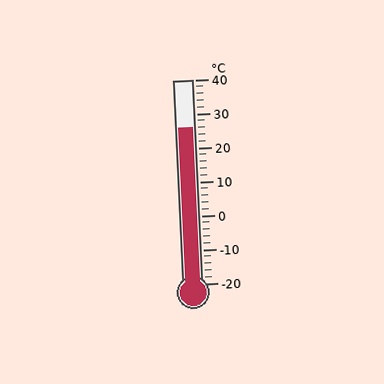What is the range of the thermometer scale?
The thermometer scale ranges from -20°C to 40°C.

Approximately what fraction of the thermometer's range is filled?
The thermometer is filled to approximately 75% of its range.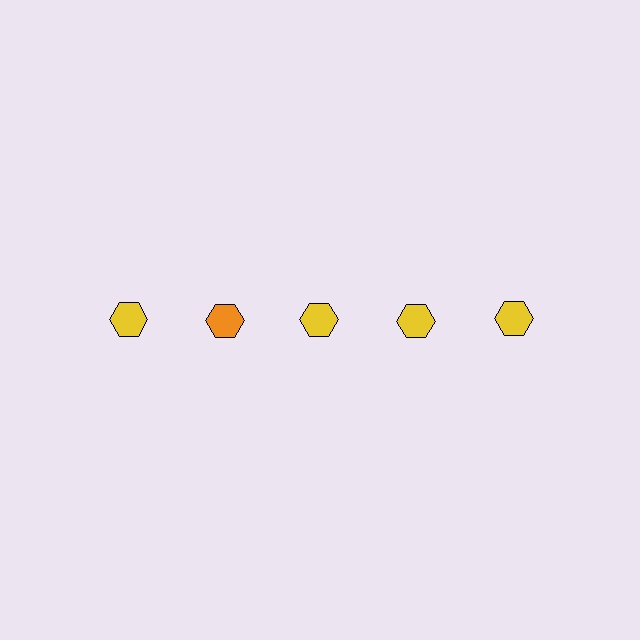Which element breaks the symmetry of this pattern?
The orange hexagon in the top row, second from left column breaks the symmetry. All other shapes are yellow hexagons.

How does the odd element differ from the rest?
It has a different color: orange instead of yellow.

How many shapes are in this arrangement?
There are 5 shapes arranged in a grid pattern.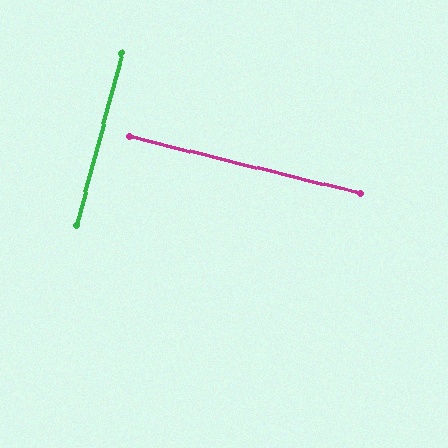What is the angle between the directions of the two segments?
Approximately 89 degrees.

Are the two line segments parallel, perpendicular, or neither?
Perpendicular — they meet at approximately 89°.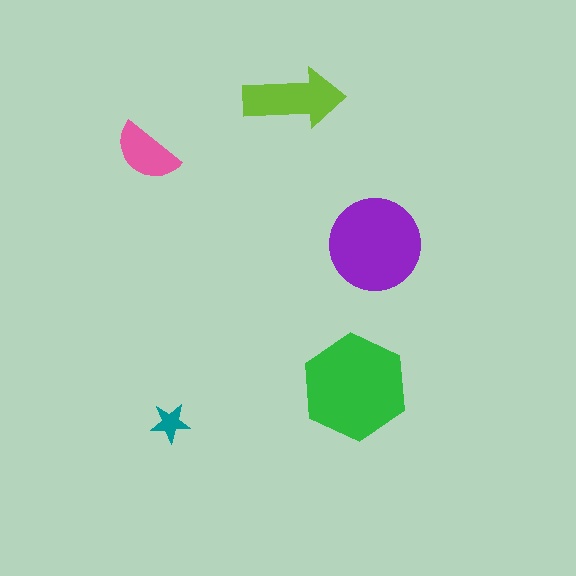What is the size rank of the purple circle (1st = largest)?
2nd.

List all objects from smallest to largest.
The teal star, the pink semicircle, the lime arrow, the purple circle, the green hexagon.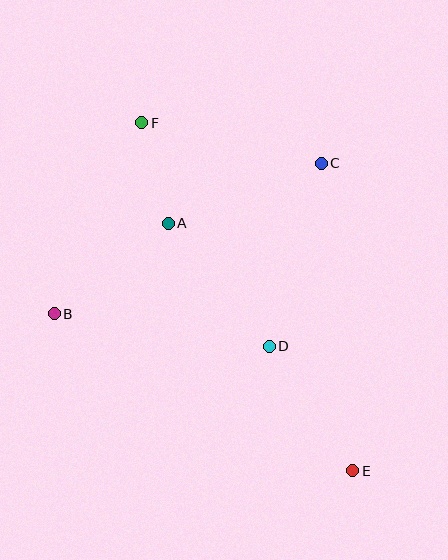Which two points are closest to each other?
Points A and F are closest to each other.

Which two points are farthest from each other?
Points E and F are farthest from each other.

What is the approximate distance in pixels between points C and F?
The distance between C and F is approximately 184 pixels.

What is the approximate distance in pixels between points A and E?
The distance between A and E is approximately 308 pixels.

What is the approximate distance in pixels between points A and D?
The distance between A and D is approximately 159 pixels.